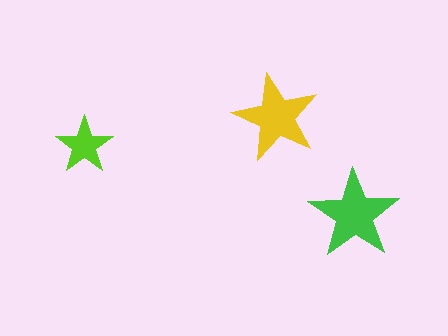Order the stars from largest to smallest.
the green one, the yellow one, the lime one.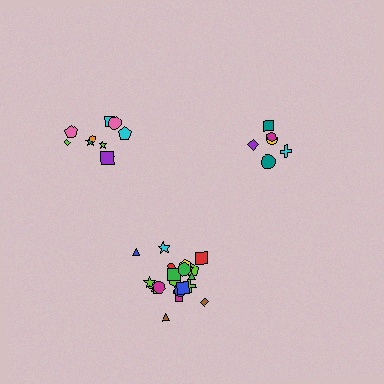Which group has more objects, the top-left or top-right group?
The top-left group.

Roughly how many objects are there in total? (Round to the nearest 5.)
Roughly 40 objects in total.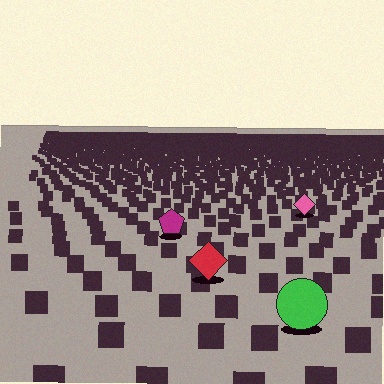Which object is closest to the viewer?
The green circle is closest. The texture marks near it are larger and more spread out.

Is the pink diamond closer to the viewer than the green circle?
No. The green circle is closer — you can tell from the texture gradient: the ground texture is coarser near it.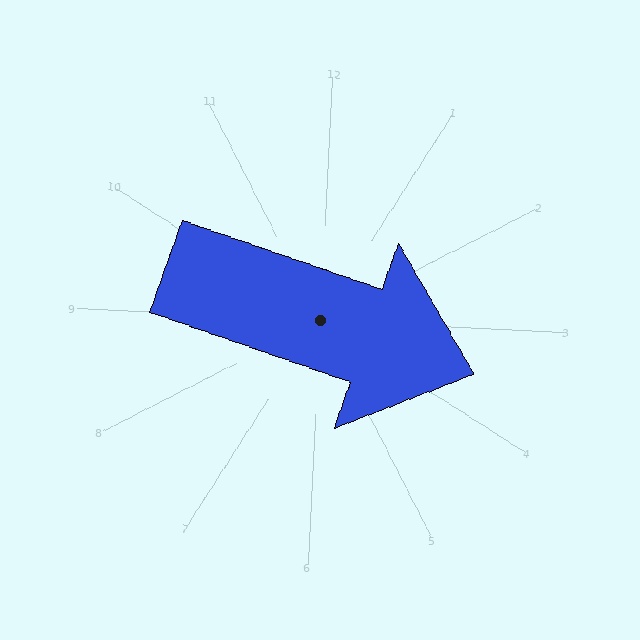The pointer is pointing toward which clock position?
Roughly 4 o'clock.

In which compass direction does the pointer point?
East.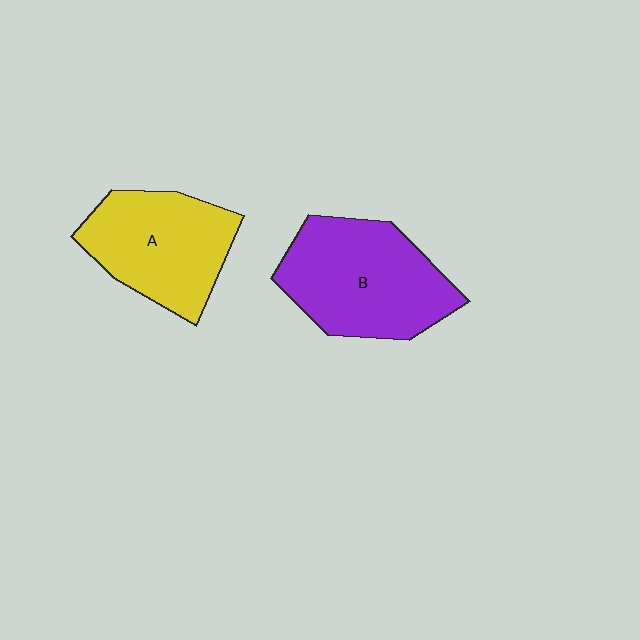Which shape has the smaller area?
Shape A (yellow).